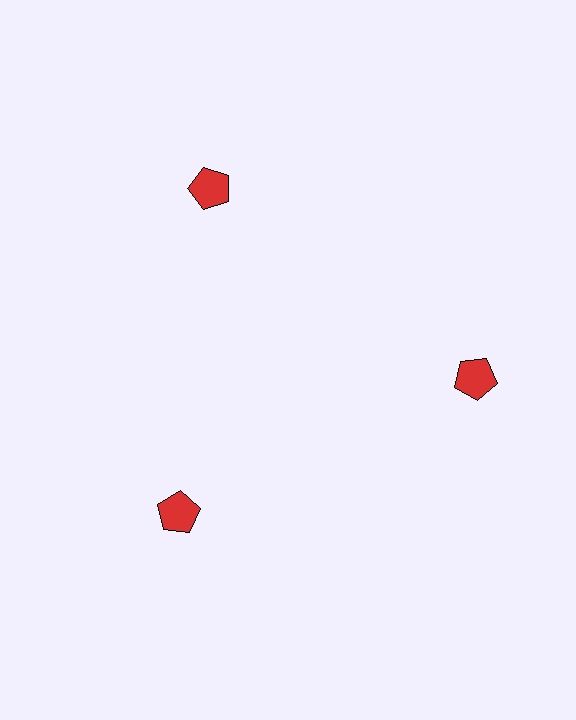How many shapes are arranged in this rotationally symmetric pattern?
There are 3 shapes, arranged in 3 groups of 1.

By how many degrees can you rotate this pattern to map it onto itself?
The pattern maps onto itself every 120 degrees of rotation.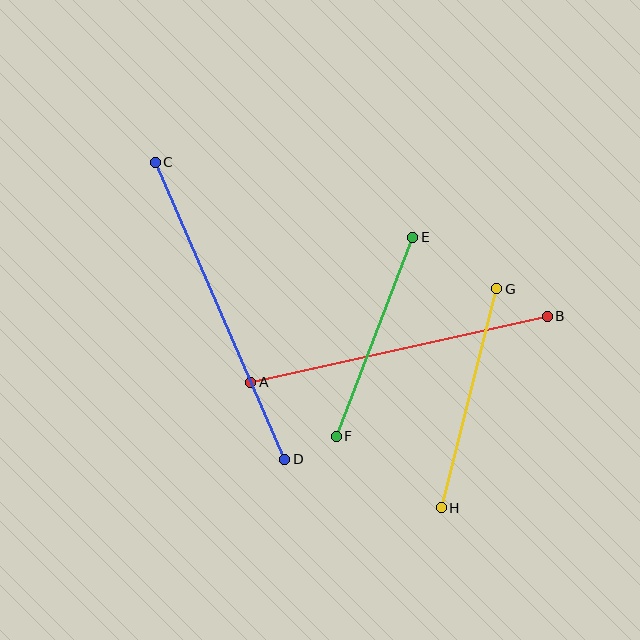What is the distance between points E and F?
The distance is approximately 213 pixels.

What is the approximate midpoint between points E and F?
The midpoint is at approximately (374, 337) pixels.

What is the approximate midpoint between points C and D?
The midpoint is at approximately (220, 311) pixels.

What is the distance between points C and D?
The distance is approximately 324 pixels.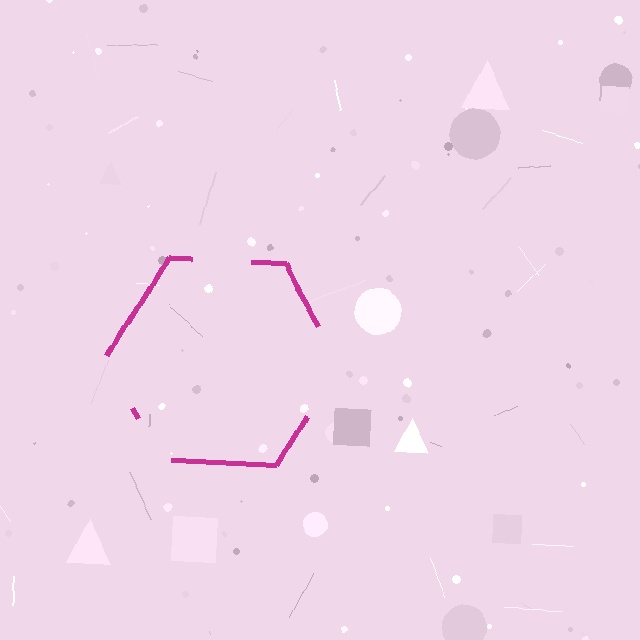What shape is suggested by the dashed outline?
The dashed outline suggests a hexagon.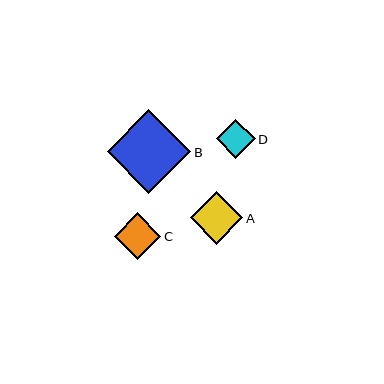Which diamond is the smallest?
Diamond D is the smallest with a size of approximately 38 pixels.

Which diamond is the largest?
Diamond B is the largest with a size of approximately 84 pixels.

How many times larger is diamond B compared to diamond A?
Diamond B is approximately 1.6 times the size of diamond A.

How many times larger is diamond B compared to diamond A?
Diamond B is approximately 1.6 times the size of diamond A.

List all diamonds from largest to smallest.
From largest to smallest: B, A, C, D.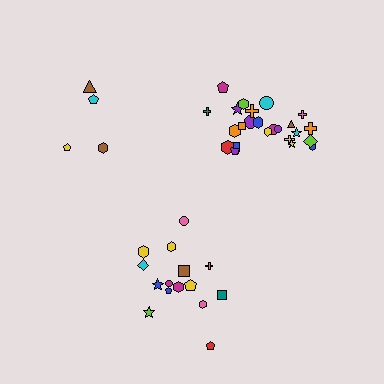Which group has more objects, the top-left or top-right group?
The top-right group.